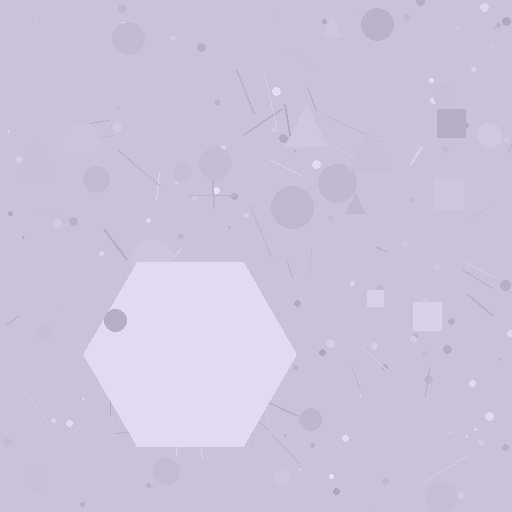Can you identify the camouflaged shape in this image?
The camouflaged shape is a hexagon.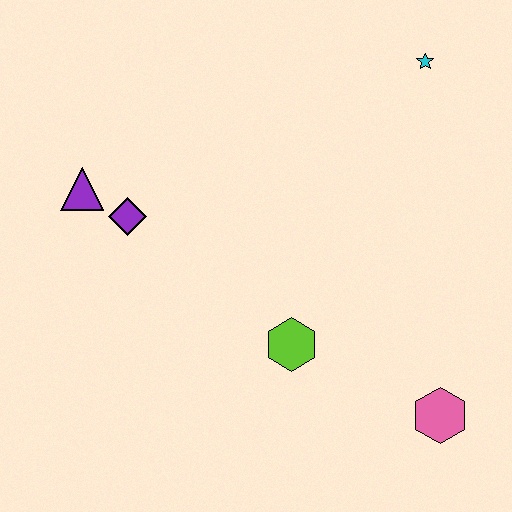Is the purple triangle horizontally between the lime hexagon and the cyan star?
No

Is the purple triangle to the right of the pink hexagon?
No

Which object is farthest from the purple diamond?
The pink hexagon is farthest from the purple diamond.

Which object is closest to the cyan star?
The lime hexagon is closest to the cyan star.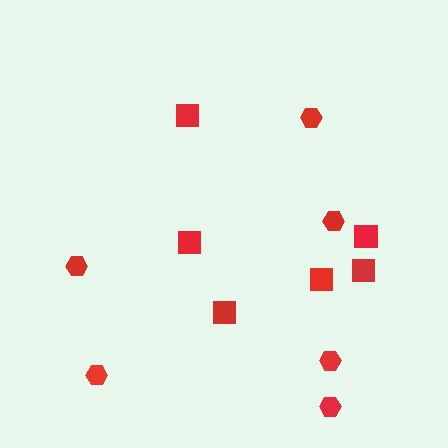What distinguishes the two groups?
There are 2 groups: one group of hexagons (6) and one group of squares (6).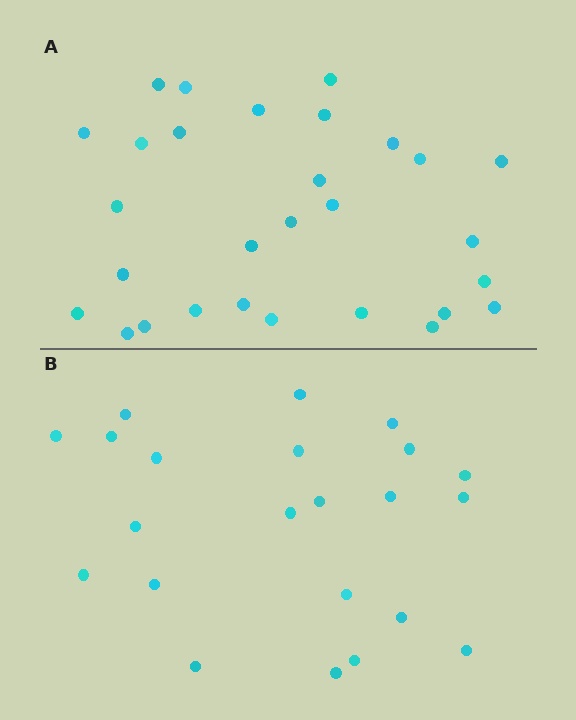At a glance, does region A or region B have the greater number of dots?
Region A (the top region) has more dots.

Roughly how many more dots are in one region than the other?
Region A has roughly 8 or so more dots than region B.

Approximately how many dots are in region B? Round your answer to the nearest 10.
About 20 dots. (The exact count is 22, which rounds to 20.)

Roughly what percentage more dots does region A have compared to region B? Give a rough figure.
About 30% more.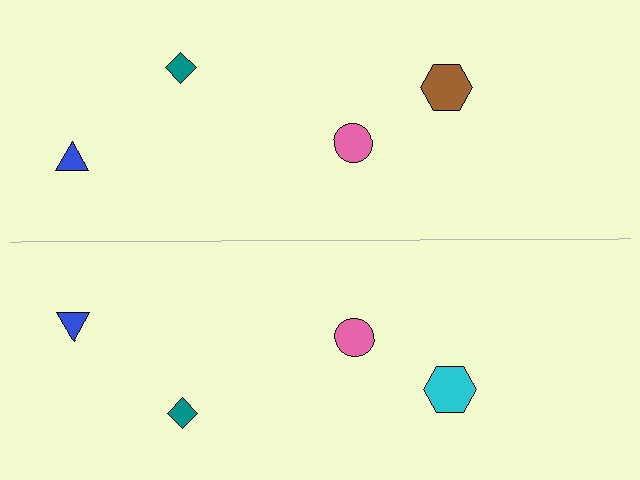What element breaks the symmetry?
The cyan hexagon on the bottom side breaks the symmetry — its mirror counterpart is brown.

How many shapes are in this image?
There are 8 shapes in this image.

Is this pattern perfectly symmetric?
No, the pattern is not perfectly symmetric. The cyan hexagon on the bottom side breaks the symmetry — its mirror counterpart is brown.